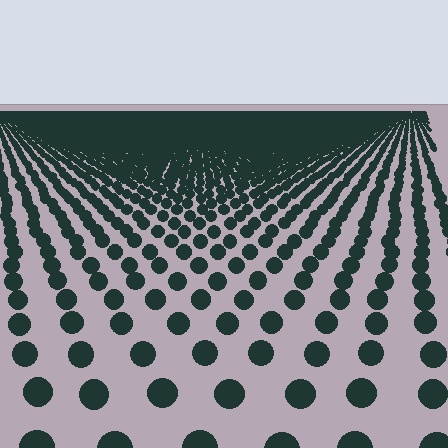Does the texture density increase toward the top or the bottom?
Density increases toward the top.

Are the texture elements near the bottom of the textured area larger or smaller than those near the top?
Larger. Near the bottom, elements are closer to the viewer and appear at a bigger on-screen size.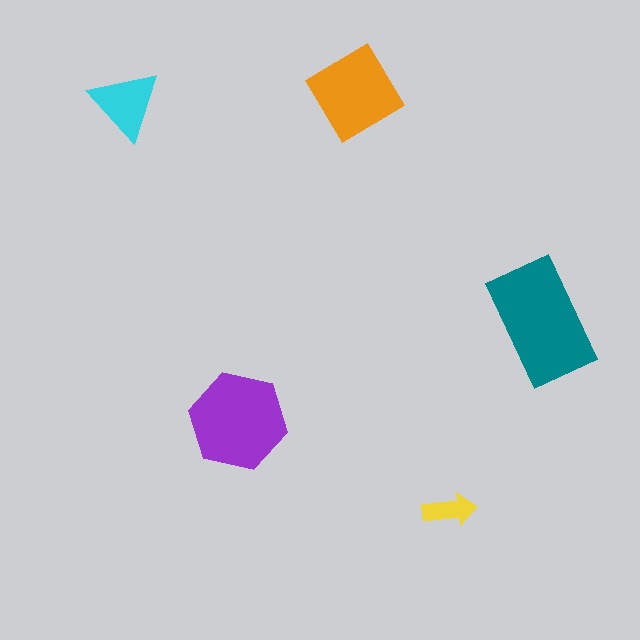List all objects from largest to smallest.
The teal rectangle, the purple hexagon, the orange diamond, the cyan triangle, the yellow arrow.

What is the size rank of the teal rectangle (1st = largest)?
1st.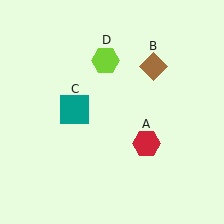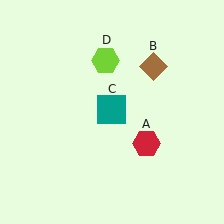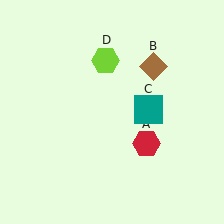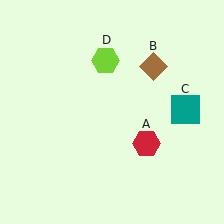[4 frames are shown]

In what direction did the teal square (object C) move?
The teal square (object C) moved right.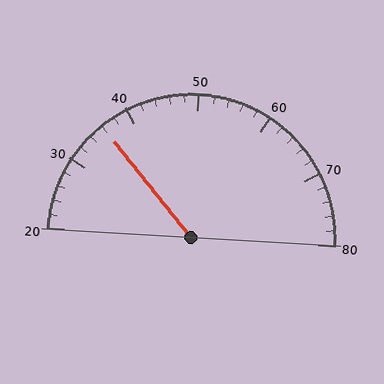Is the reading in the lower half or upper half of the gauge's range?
The reading is in the lower half of the range (20 to 80).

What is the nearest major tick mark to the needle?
The nearest major tick mark is 40.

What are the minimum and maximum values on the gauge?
The gauge ranges from 20 to 80.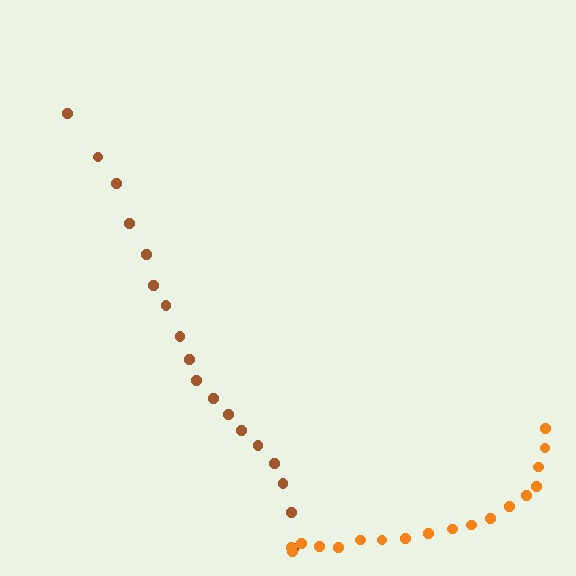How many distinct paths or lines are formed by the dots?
There are 2 distinct paths.